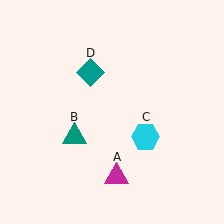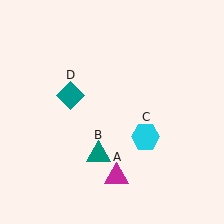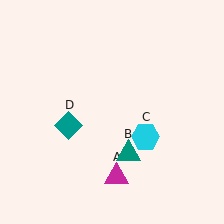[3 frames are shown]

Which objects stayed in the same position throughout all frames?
Magenta triangle (object A) and cyan hexagon (object C) remained stationary.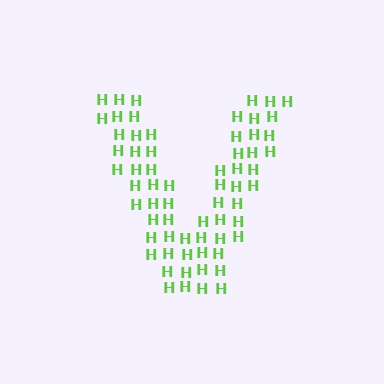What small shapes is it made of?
It is made of small letter H's.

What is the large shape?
The large shape is the letter V.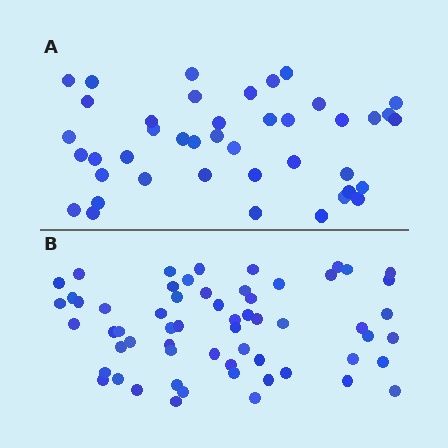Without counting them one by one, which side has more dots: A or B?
Region B (the bottom region) has more dots.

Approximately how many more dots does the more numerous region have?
Region B has approximately 20 more dots than region A.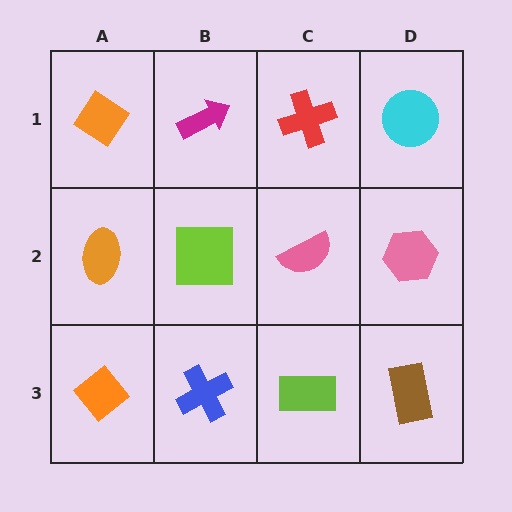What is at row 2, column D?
A pink hexagon.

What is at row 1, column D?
A cyan circle.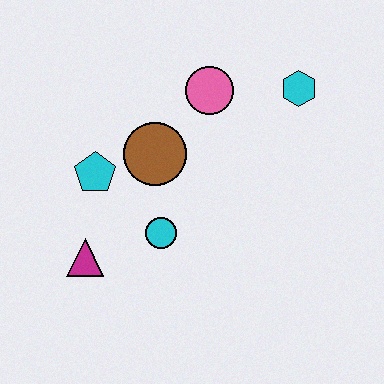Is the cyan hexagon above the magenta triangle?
Yes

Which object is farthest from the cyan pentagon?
The cyan hexagon is farthest from the cyan pentagon.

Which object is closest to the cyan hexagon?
The pink circle is closest to the cyan hexagon.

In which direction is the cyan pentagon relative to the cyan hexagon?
The cyan pentagon is to the left of the cyan hexagon.